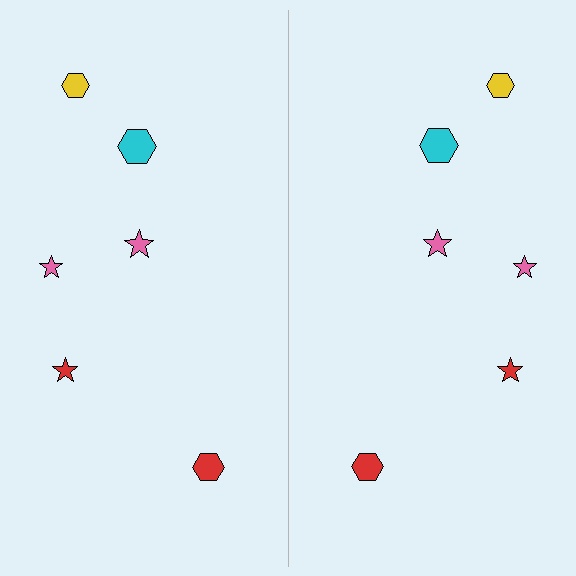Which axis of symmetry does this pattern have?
The pattern has a vertical axis of symmetry running through the center of the image.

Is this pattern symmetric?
Yes, this pattern has bilateral (reflection) symmetry.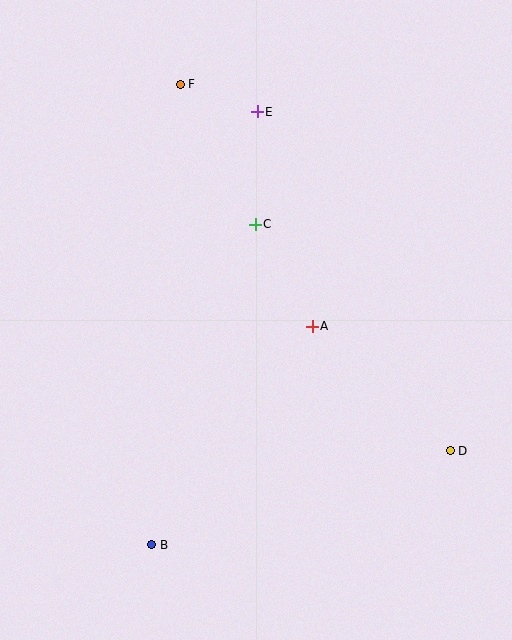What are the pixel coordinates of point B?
Point B is at (152, 545).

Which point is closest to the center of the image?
Point A at (312, 326) is closest to the center.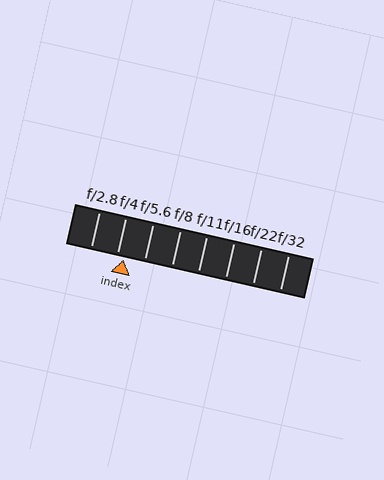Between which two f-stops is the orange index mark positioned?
The index mark is between f/4 and f/5.6.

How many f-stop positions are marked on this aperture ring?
There are 8 f-stop positions marked.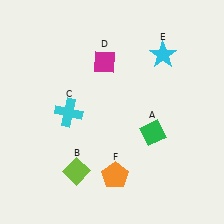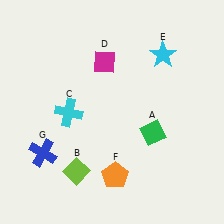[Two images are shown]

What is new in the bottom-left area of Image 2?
A blue cross (G) was added in the bottom-left area of Image 2.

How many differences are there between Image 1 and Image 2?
There is 1 difference between the two images.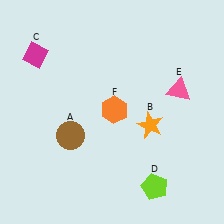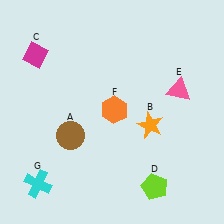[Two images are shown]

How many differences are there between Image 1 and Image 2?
There is 1 difference between the two images.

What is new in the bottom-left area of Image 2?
A cyan cross (G) was added in the bottom-left area of Image 2.